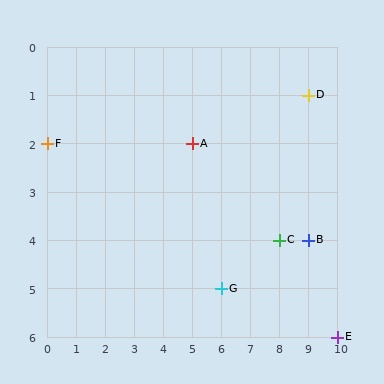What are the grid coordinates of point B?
Point B is at grid coordinates (9, 4).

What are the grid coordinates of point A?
Point A is at grid coordinates (5, 2).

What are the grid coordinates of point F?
Point F is at grid coordinates (0, 2).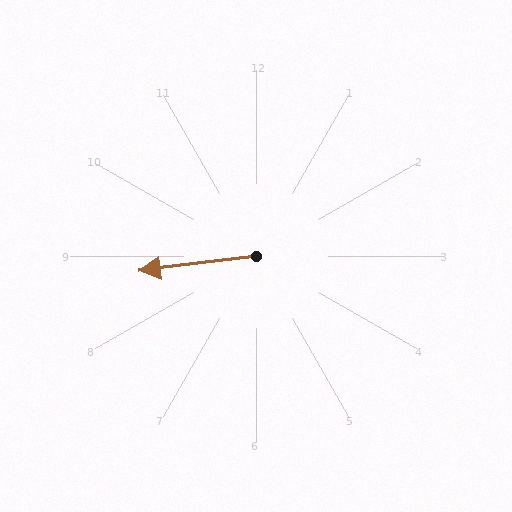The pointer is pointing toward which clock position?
Roughly 9 o'clock.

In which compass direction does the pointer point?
West.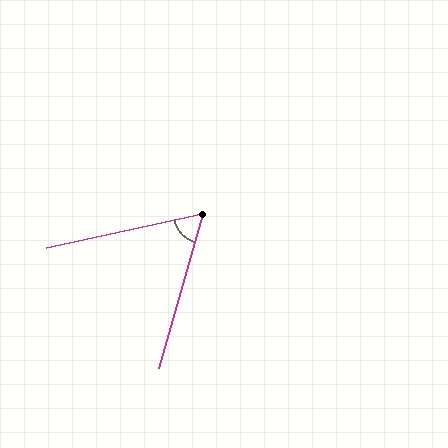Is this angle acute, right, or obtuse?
It is acute.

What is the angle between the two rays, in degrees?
Approximately 62 degrees.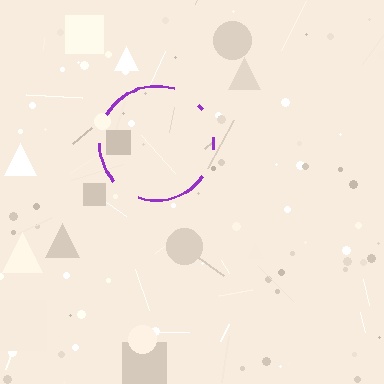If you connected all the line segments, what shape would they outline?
They would outline a circle.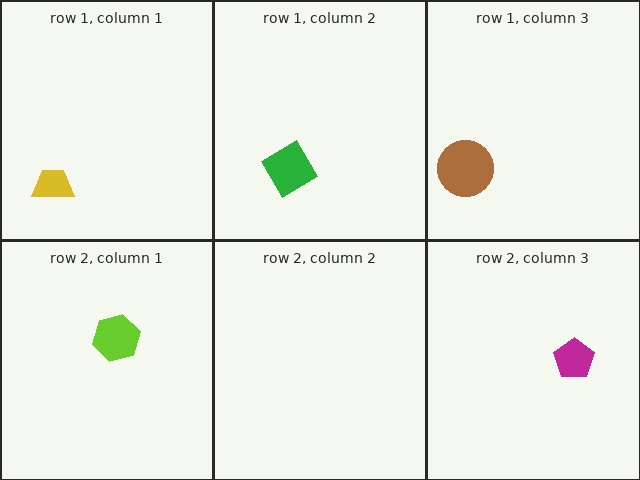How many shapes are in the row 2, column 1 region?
1.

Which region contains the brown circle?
The row 1, column 3 region.